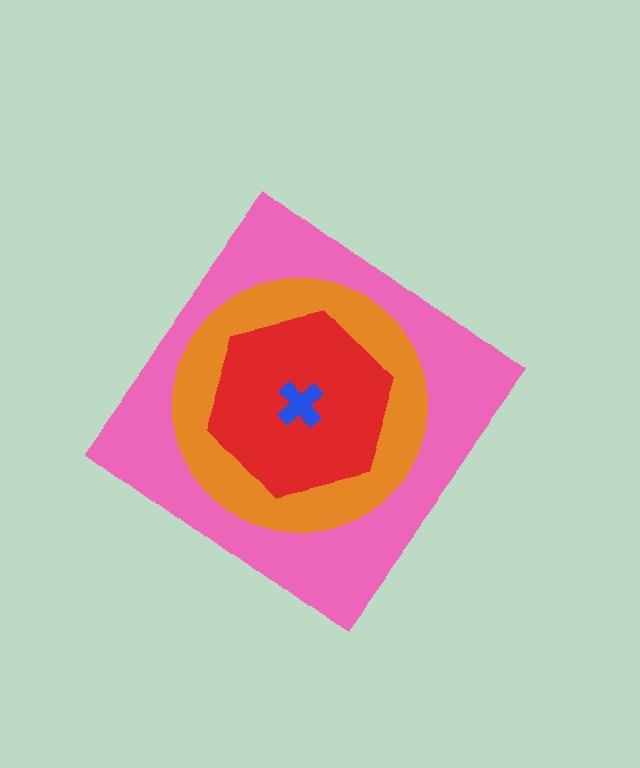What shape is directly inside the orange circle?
The red hexagon.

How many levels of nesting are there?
4.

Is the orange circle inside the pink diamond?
Yes.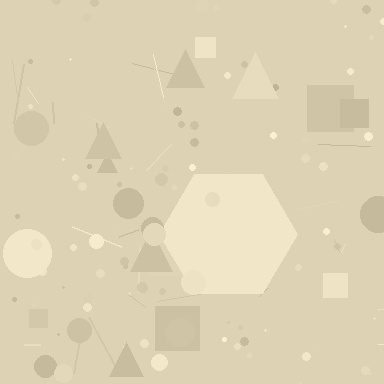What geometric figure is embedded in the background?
A hexagon is embedded in the background.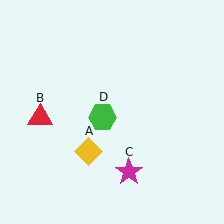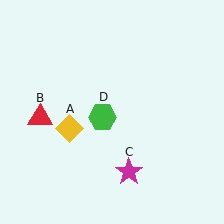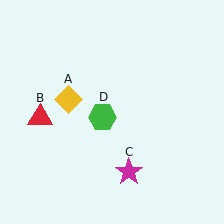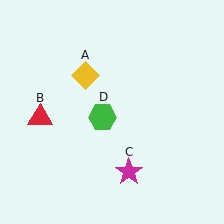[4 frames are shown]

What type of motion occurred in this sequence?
The yellow diamond (object A) rotated clockwise around the center of the scene.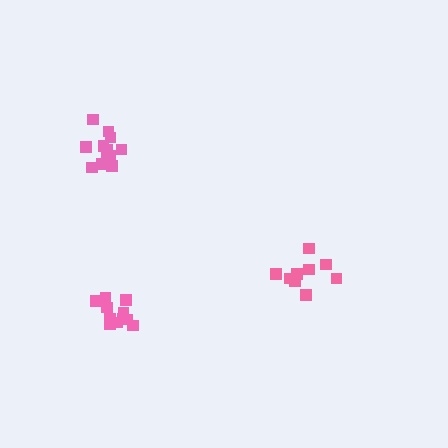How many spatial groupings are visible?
There are 3 spatial groupings.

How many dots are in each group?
Group 1: 13 dots, Group 2: 9 dots, Group 3: 12 dots (34 total).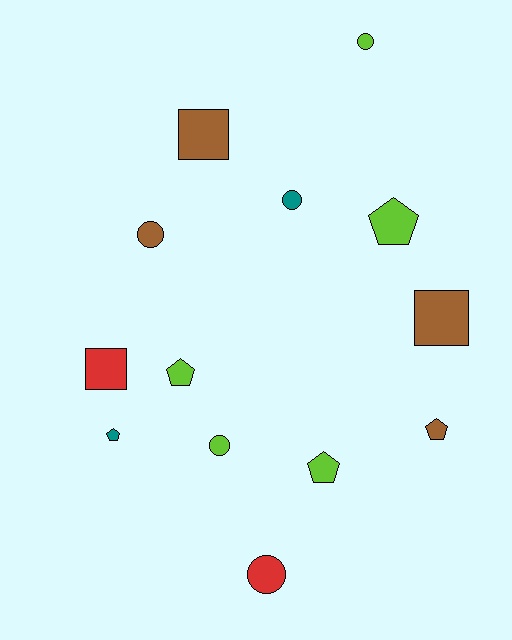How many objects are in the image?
There are 13 objects.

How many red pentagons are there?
There are no red pentagons.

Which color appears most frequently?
Lime, with 5 objects.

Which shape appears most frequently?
Circle, with 5 objects.